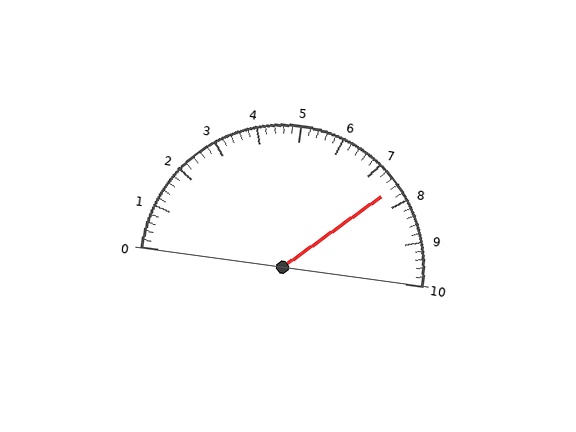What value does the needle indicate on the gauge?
The needle indicates approximately 7.6.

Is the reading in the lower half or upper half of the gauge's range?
The reading is in the upper half of the range (0 to 10).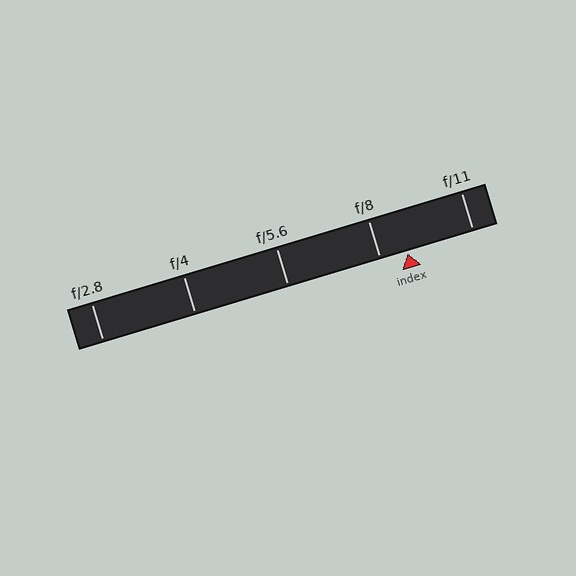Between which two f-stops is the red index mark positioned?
The index mark is between f/8 and f/11.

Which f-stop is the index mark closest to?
The index mark is closest to f/8.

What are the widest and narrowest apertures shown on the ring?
The widest aperture shown is f/2.8 and the narrowest is f/11.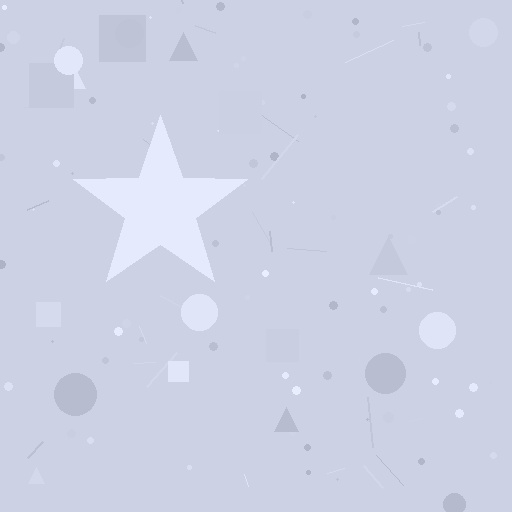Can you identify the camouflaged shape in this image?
The camouflaged shape is a star.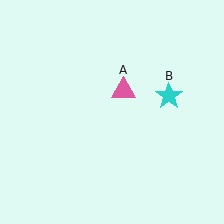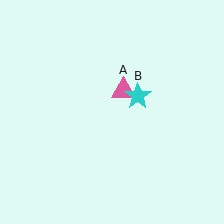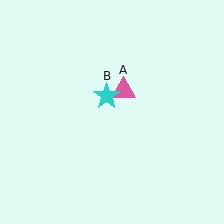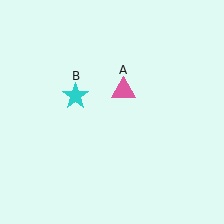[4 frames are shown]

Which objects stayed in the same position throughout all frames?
Pink triangle (object A) remained stationary.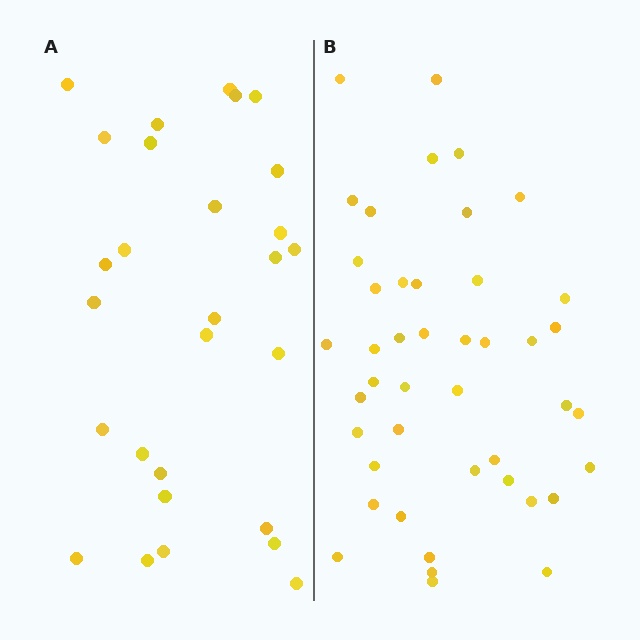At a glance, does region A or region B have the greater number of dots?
Region B (the right region) has more dots.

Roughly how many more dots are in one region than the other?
Region B has approximately 15 more dots than region A.